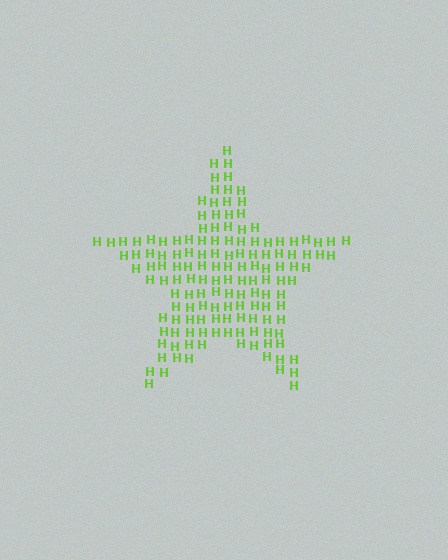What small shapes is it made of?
It is made of small letter H's.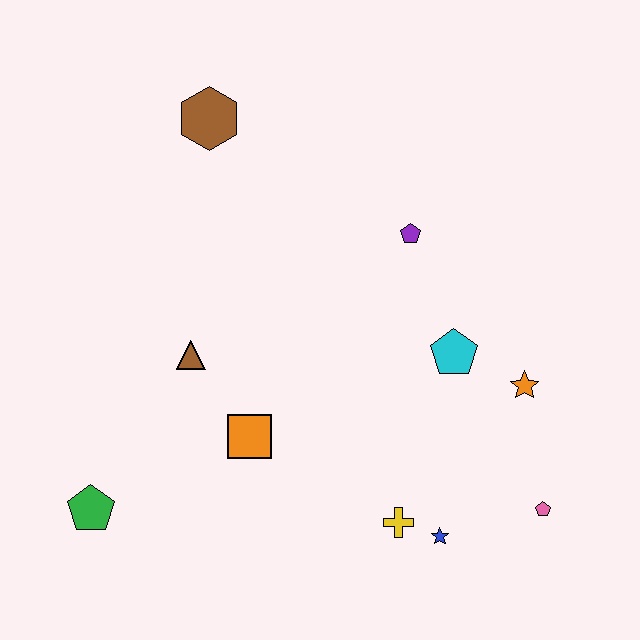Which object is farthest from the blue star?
The brown hexagon is farthest from the blue star.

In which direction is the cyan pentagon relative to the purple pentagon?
The cyan pentagon is below the purple pentagon.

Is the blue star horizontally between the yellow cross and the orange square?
No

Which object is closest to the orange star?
The cyan pentagon is closest to the orange star.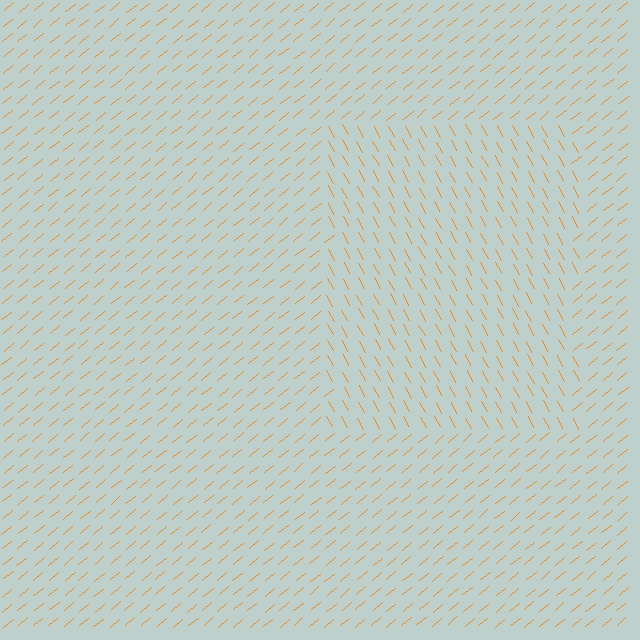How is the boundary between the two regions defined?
The boundary is defined purely by a change in line orientation (approximately 79 degrees difference). All lines are the same color and thickness.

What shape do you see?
I see a rectangle.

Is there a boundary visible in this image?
Yes, there is a texture boundary formed by a change in line orientation.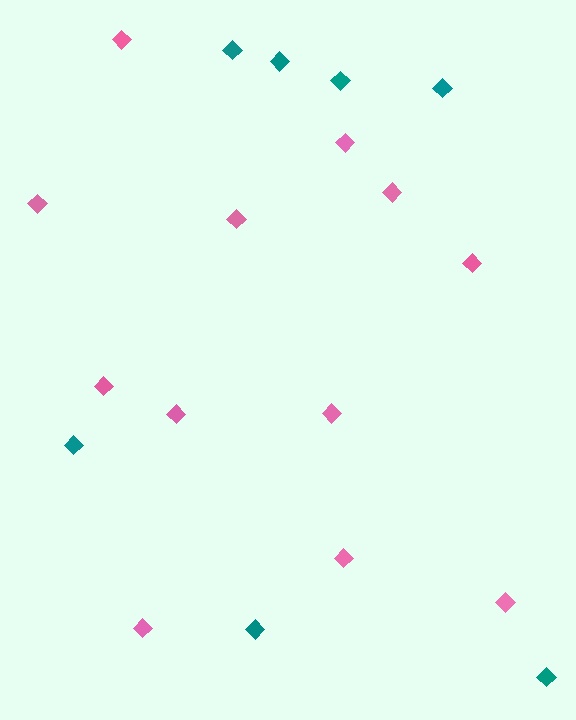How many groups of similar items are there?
There are 2 groups: one group of teal diamonds (7) and one group of pink diamonds (12).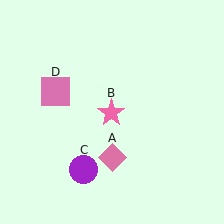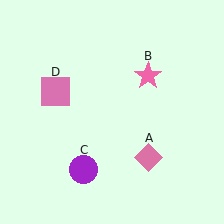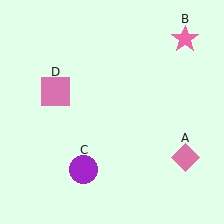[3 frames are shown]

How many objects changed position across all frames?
2 objects changed position: pink diamond (object A), pink star (object B).